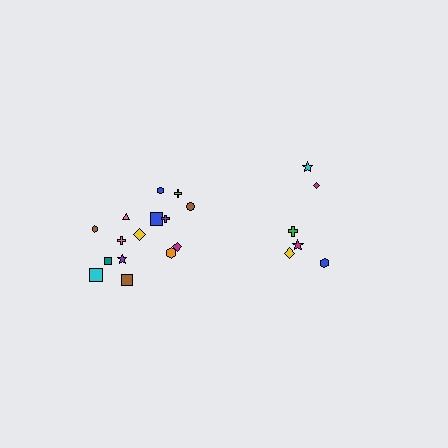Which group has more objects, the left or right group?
The left group.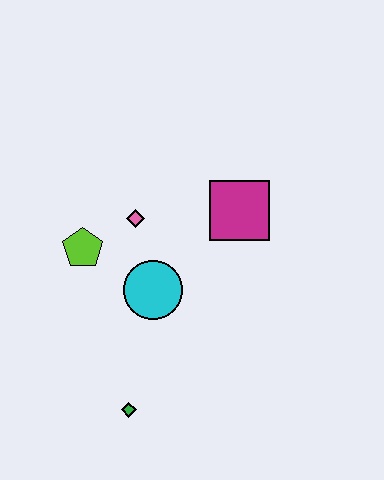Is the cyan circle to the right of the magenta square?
No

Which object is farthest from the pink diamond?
The green diamond is farthest from the pink diamond.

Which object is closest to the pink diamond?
The lime pentagon is closest to the pink diamond.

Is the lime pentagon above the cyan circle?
Yes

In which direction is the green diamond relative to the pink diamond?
The green diamond is below the pink diamond.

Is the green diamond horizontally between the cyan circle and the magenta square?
No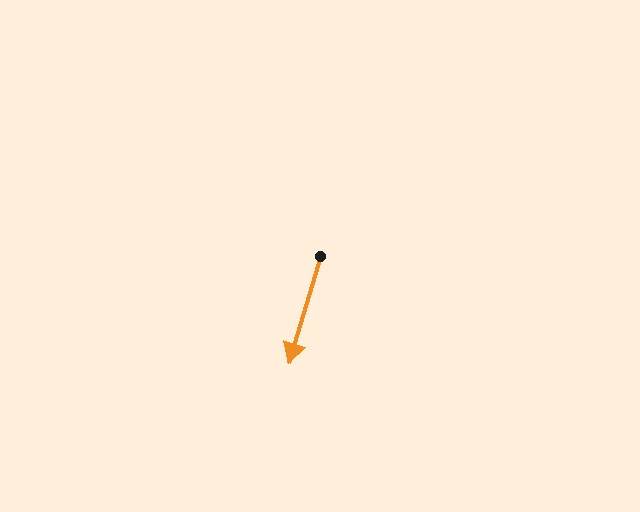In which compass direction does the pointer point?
South.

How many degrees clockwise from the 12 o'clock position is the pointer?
Approximately 196 degrees.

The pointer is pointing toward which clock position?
Roughly 7 o'clock.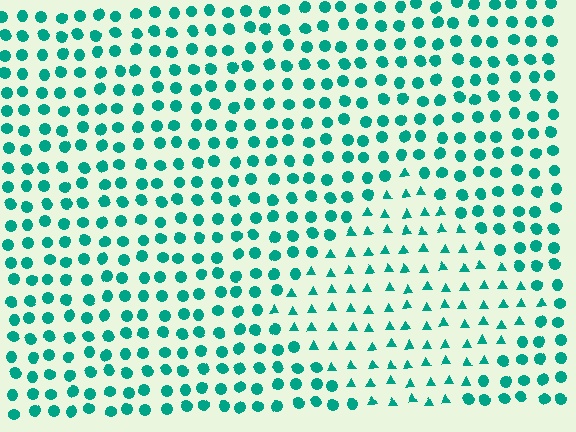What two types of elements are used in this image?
The image uses triangles inside the diamond region and circles outside it.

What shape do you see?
I see a diamond.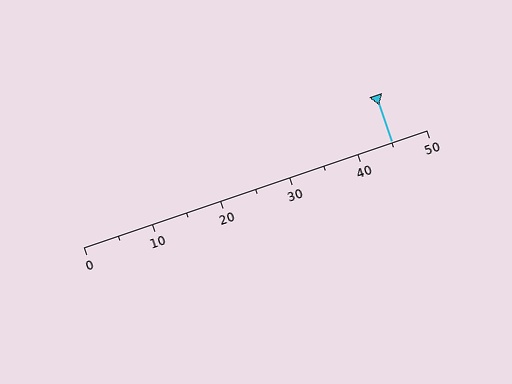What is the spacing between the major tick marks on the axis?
The major ticks are spaced 10 apart.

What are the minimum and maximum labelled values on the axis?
The axis runs from 0 to 50.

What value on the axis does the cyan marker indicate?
The marker indicates approximately 45.